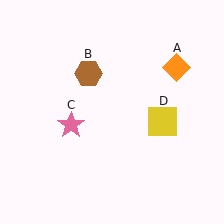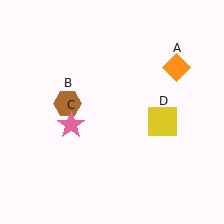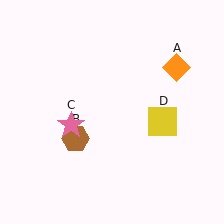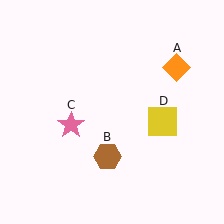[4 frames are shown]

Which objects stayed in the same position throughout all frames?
Orange diamond (object A) and pink star (object C) and yellow square (object D) remained stationary.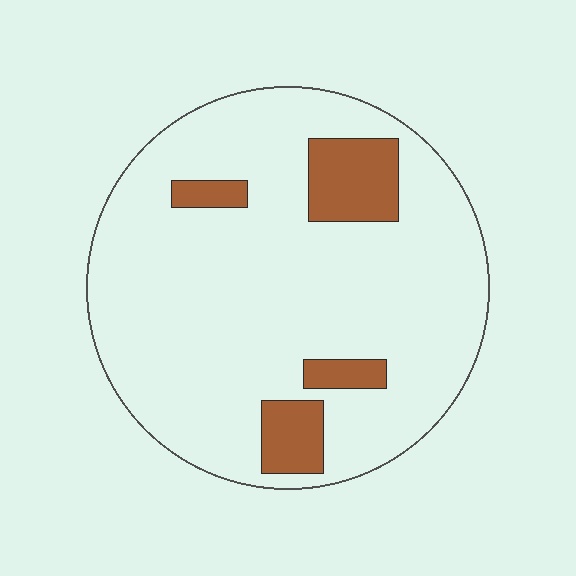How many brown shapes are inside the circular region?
4.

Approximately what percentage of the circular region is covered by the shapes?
Approximately 15%.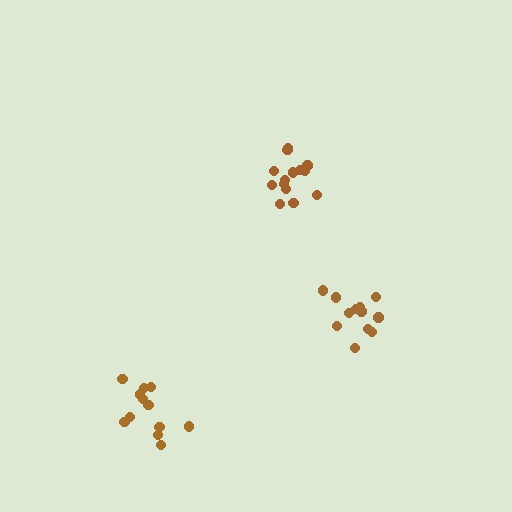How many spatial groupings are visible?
There are 3 spatial groupings.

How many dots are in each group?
Group 1: 12 dots, Group 2: 14 dots, Group 3: 12 dots (38 total).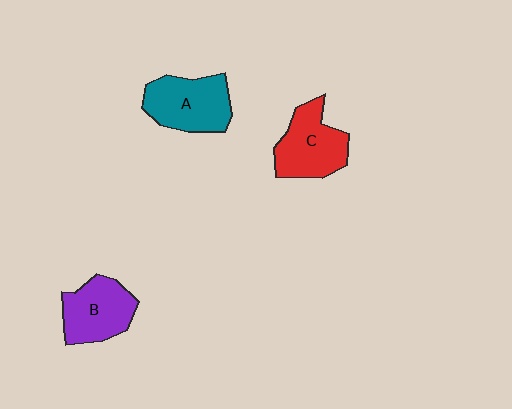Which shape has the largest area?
Shape A (teal).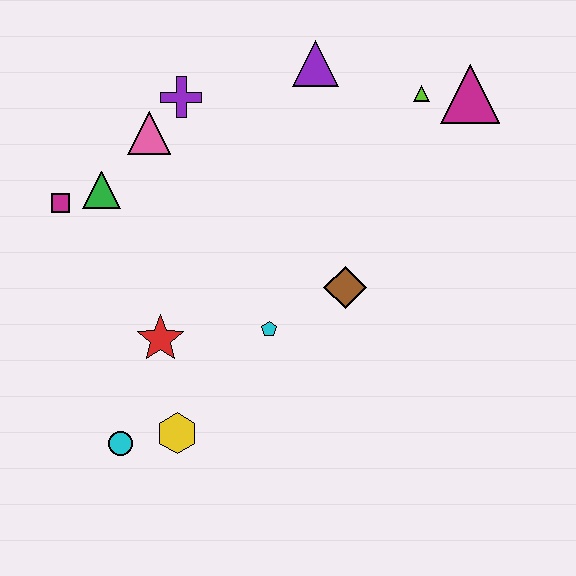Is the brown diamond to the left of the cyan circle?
No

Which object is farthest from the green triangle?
The magenta triangle is farthest from the green triangle.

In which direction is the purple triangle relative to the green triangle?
The purple triangle is to the right of the green triangle.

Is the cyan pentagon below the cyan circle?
No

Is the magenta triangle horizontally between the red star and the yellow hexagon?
No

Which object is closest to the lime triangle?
The magenta triangle is closest to the lime triangle.